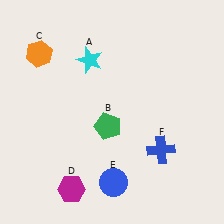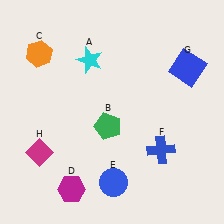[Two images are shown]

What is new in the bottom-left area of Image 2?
A magenta diamond (H) was added in the bottom-left area of Image 2.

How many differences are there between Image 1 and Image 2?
There are 2 differences between the two images.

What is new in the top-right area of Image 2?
A blue square (G) was added in the top-right area of Image 2.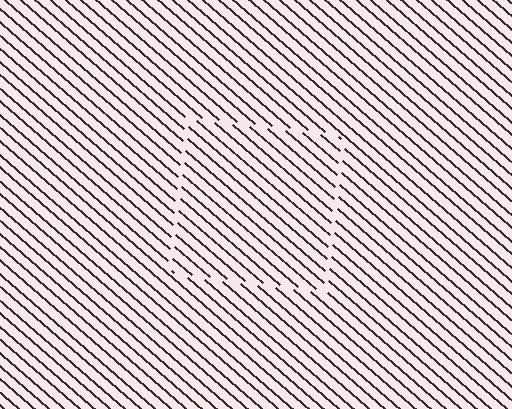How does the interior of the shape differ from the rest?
The interior of the shape contains the same grating, shifted by half a period — the contour is defined by the phase discontinuity where line-ends from the inner and outer gratings abut.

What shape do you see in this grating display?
An illusory square. The interior of the shape contains the same grating, shifted by half a period — the contour is defined by the phase discontinuity where line-ends from the inner and outer gratings abut.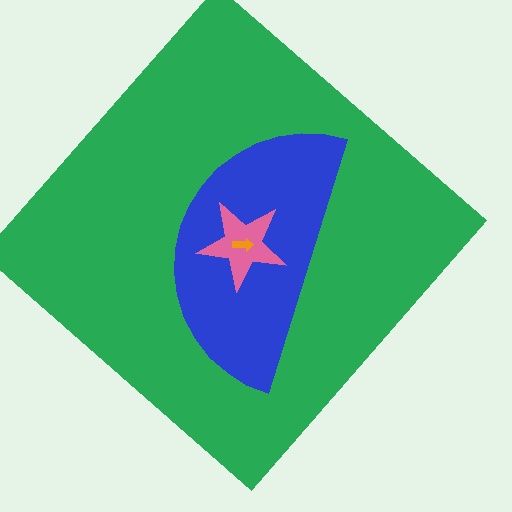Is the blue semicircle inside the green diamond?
Yes.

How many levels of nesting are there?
4.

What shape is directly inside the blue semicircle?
The pink star.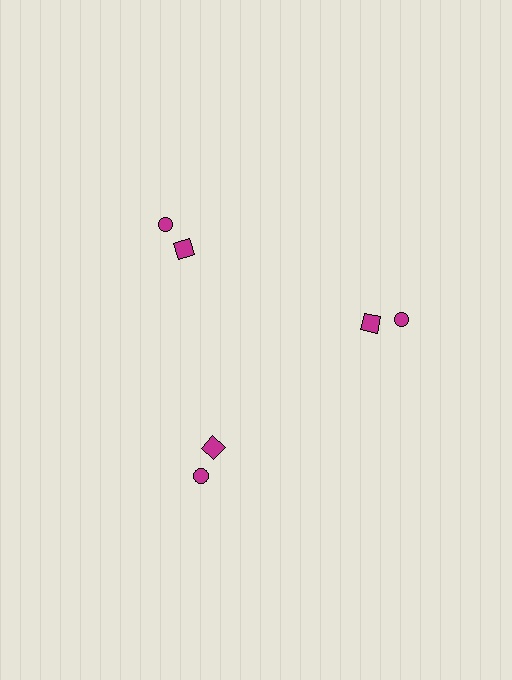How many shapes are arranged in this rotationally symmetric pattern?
There are 6 shapes, arranged in 3 groups of 2.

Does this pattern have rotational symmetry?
Yes, this pattern has 3-fold rotational symmetry. It looks the same after rotating 120 degrees around the center.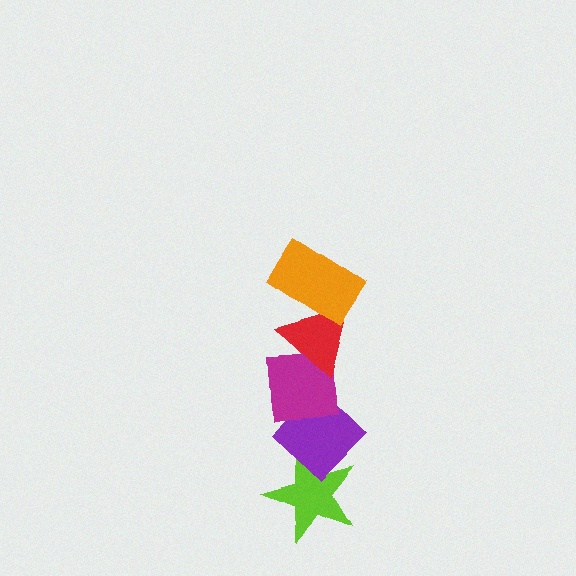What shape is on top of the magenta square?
The red triangle is on top of the magenta square.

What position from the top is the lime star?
The lime star is 5th from the top.